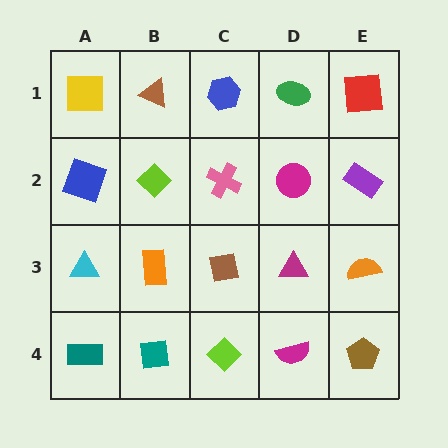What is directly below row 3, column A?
A teal rectangle.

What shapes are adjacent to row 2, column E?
A red square (row 1, column E), an orange semicircle (row 3, column E), a magenta circle (row 2, column D).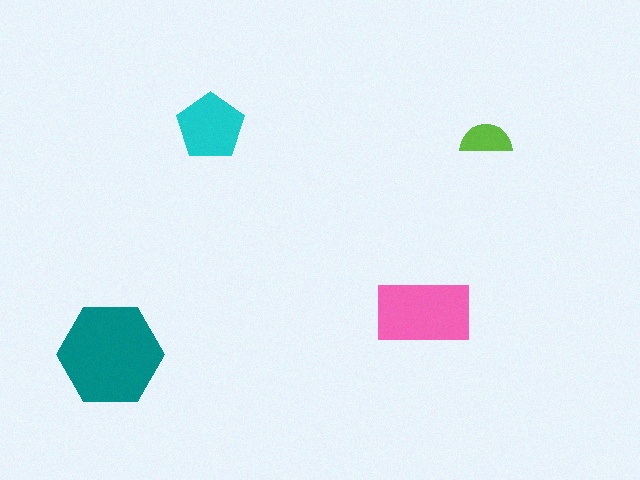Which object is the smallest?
The lime semicircle.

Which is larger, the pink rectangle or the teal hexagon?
The teal hexagon.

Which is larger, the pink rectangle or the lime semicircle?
The pink rectangle.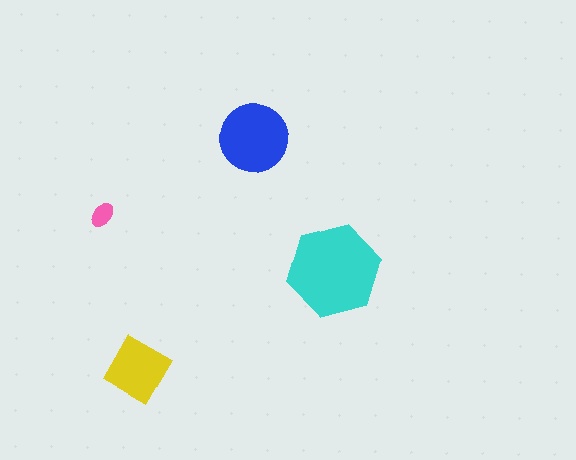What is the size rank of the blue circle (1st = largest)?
2nd.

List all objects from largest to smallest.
The cyan hexagon, the blue circle, the yellow diamond, the pink ellipse.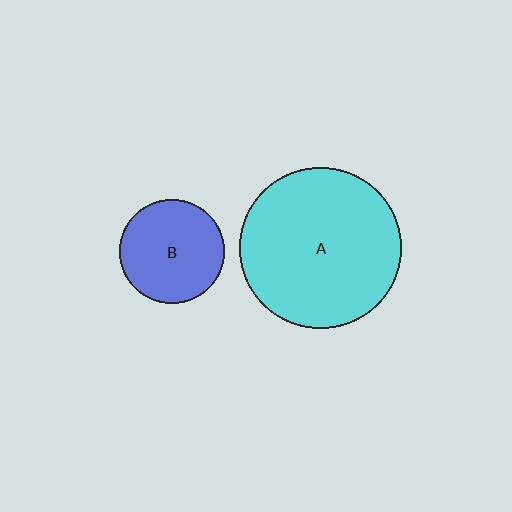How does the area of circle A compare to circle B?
Approximately 2.4 times.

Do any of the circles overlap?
No, none of the circles overlap.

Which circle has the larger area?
Circle A (cyan).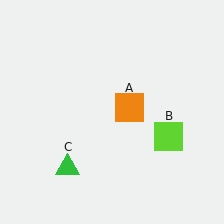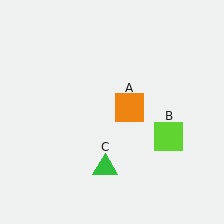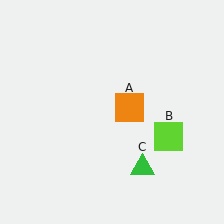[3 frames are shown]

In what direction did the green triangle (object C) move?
The green triangle (object C) moved right.